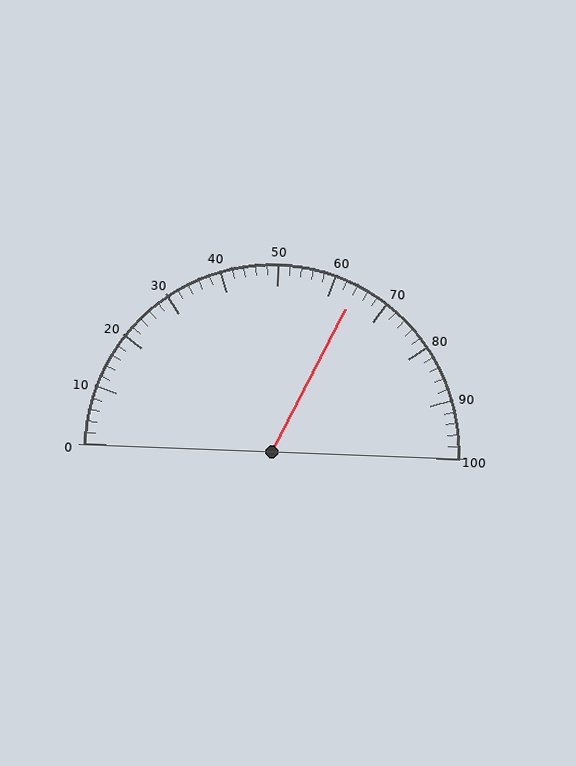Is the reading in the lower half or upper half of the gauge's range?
The reading is in the upper half of the range (0 to 100).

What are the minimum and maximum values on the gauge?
The gauge ranges from 0 to 100.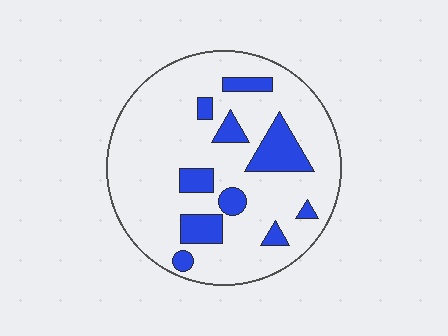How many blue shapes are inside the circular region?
10.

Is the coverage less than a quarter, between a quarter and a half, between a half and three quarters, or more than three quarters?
Less than a quarter.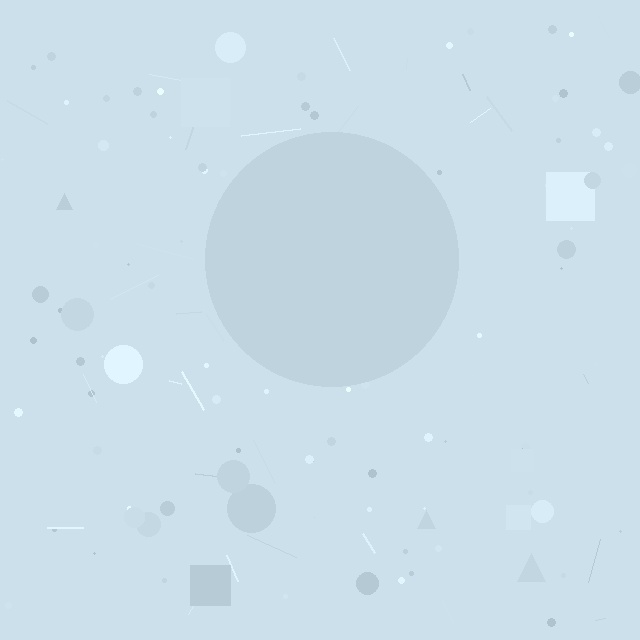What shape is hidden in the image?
A circle is hidden in the image.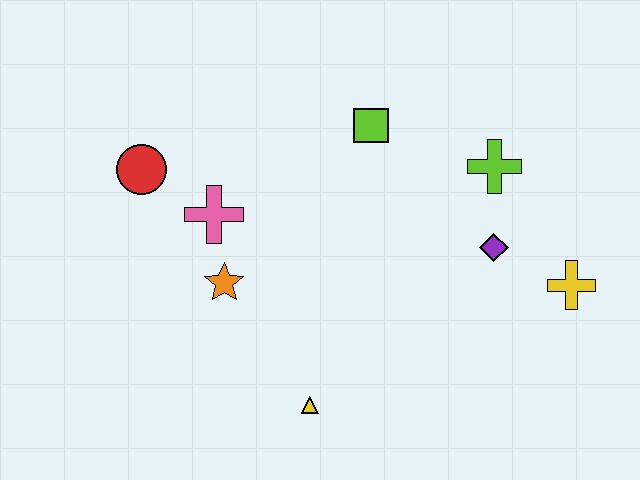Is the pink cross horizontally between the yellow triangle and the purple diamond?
No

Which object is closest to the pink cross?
The orange star is closest to the pink cross.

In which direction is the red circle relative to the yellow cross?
The red circle is to the left of the yellow cross.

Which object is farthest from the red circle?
The yellow cross is farthest from the red circle.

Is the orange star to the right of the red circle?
Yes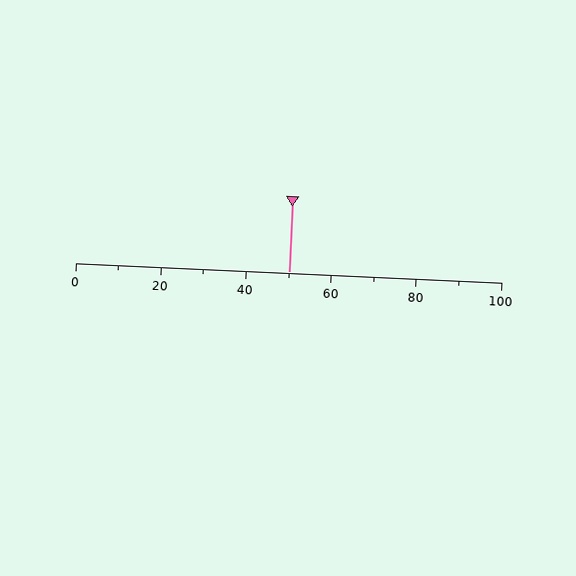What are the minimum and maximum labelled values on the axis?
The axis runs from 0 to 100.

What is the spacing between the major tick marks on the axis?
The major ticks are spaced 20 apart.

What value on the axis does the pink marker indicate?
The marker indicates approximately 50.